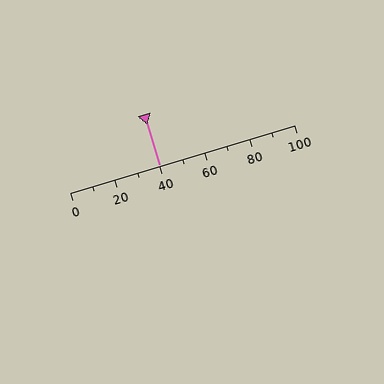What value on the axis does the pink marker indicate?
The marker indicates approximately 40.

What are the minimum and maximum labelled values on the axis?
The axis runs from 0 to 100.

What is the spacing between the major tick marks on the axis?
The major ticks are spaced 20 apart.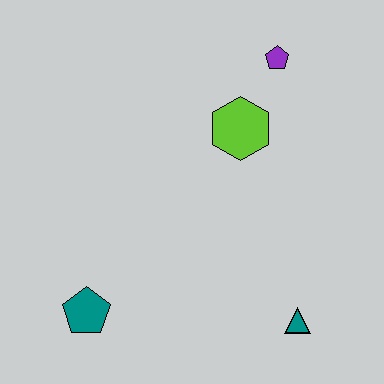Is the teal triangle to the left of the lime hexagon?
No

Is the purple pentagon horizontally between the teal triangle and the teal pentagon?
Yes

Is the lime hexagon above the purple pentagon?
No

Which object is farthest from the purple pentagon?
The teal pentagon is farthest from the purple pentagon.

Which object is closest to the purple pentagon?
The lime hexagon is closest to the purple pentagon.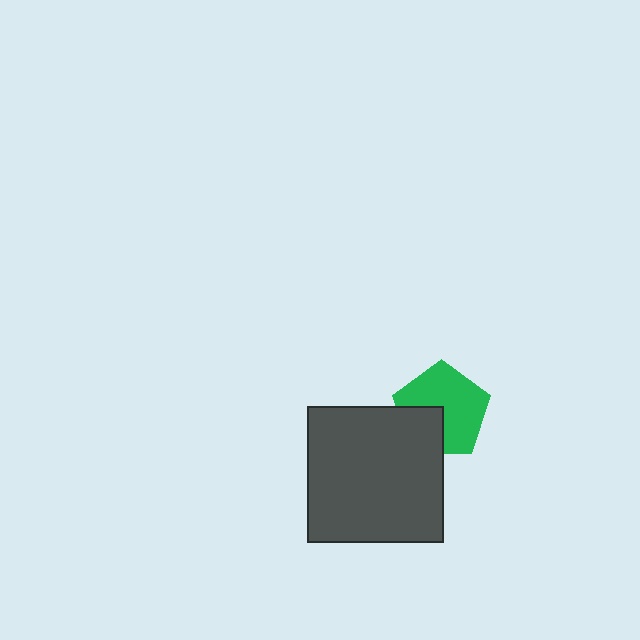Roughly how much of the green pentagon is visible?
Most of it is visible (roughly 70%).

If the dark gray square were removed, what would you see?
You would see the complete green pentagon.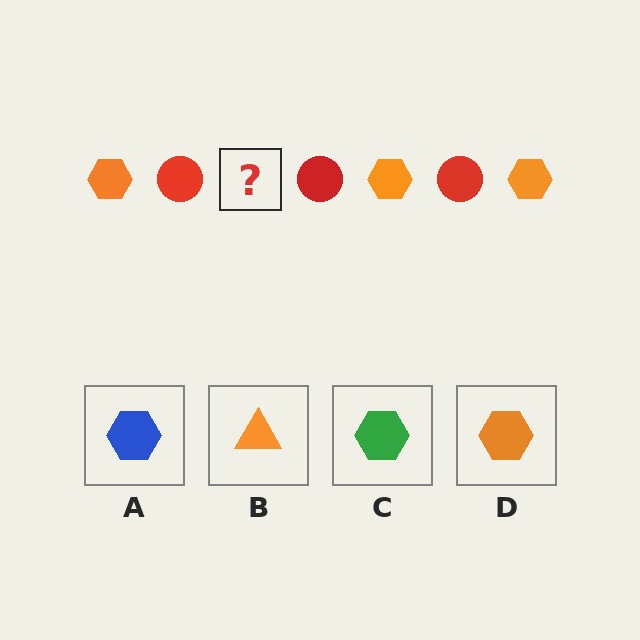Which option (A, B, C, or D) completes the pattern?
D.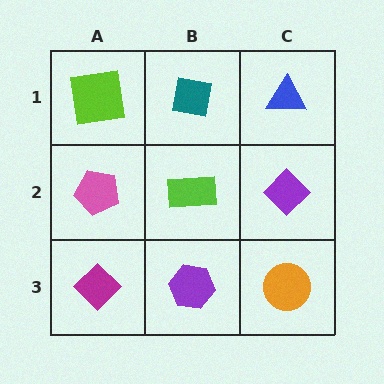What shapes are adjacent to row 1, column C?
A purple diamond (row 2, column C), a teal square (row 1, column B).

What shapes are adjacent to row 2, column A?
A lime square (row 1, column A), a magenta diamond (row 3, column A), a lime rectangle (row 2, column B).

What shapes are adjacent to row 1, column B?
A lime rectangle (row 2, column B), a lime square (row 1, column A), a blue triangle (row 1, column C).